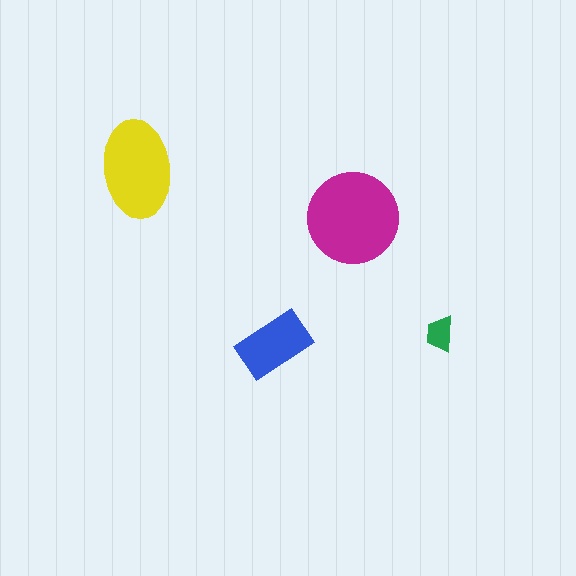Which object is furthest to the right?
The green trapezoid is rightmost.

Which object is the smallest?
The green trapezoid.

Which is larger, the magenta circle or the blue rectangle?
The magenta circle.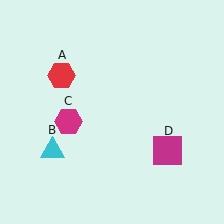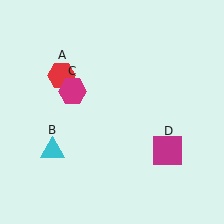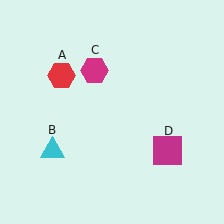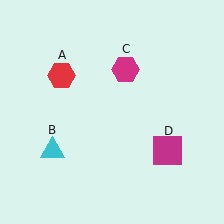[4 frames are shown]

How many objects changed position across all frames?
1 object changed position: magenta hexagon (object C).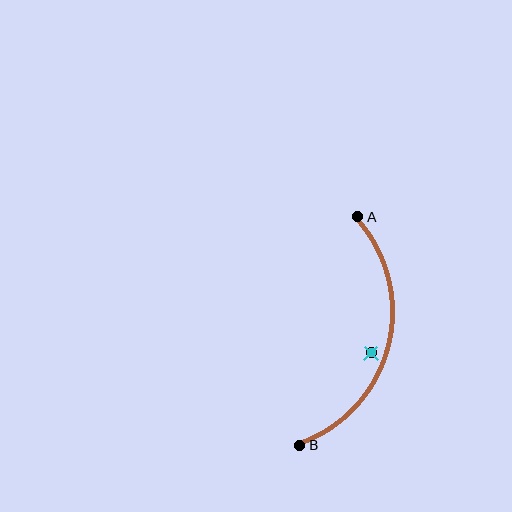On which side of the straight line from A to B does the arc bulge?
The arc bulges to the right of the straight line connecting A and B.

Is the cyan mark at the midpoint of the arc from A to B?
No — the cyan mark does not lie on the arc at all. It sits slightly inside the curve.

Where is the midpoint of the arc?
The arc midpoint is the point on the curve farthest from the straight line joining A and B. It sits to the right of that line.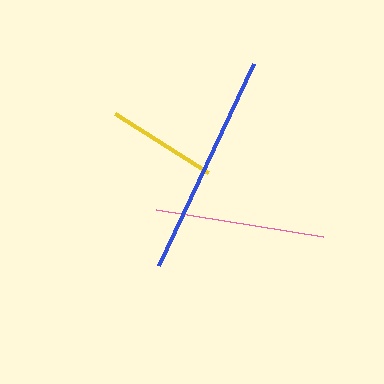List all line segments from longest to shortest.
From longest to shortest: blue, pink, yellow.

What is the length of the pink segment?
The pink segment is approximately 169 pixels long.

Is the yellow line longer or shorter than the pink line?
The pink line is longer than the yellow line.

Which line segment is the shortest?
The yellow line is the shortest at approximately 110 pixels.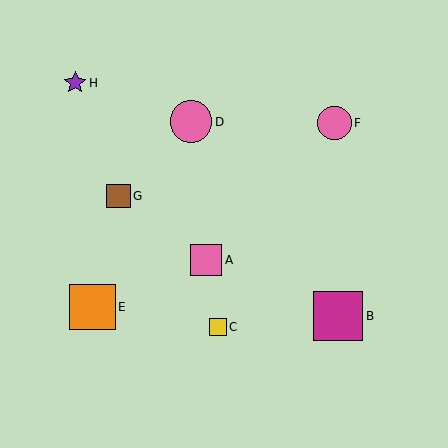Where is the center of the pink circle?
The center of the pink circle is at (191, 122).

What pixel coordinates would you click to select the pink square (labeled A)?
Click at (206, 260) to select the pink square A.